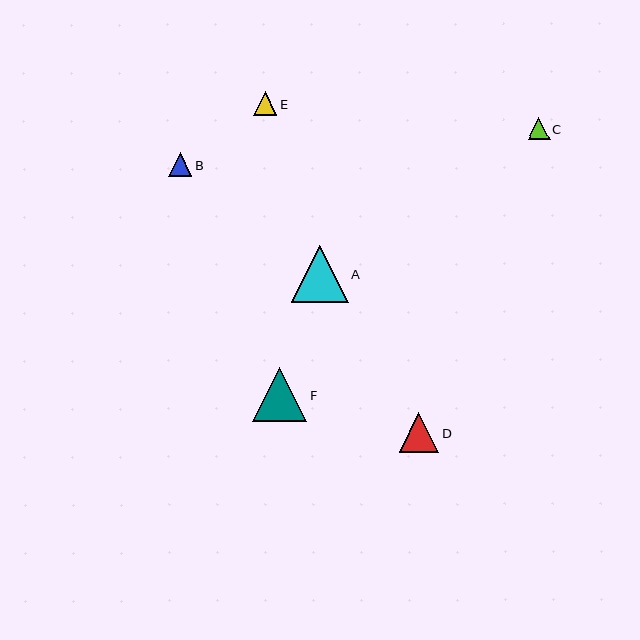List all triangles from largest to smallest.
From largest to smallest: A, F, D, E, B, C.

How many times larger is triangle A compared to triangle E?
Triangle A is approximately 2.4 times the size of triangle E.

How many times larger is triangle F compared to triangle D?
Triangle F is approximately 1.4 times the size of triangle D.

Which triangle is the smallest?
Triangle C is the smallest with a size of approximately 22 pixels.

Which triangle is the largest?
Triangle A is the largest with a size of approximately 57 pixels.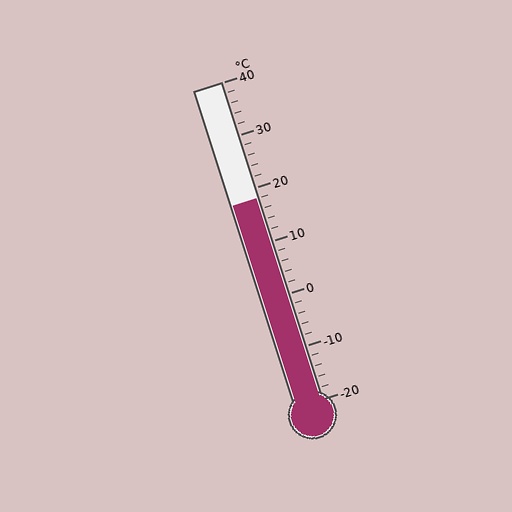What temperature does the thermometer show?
The thermometer shows approximately 18°C.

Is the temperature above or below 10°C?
The temperature is above 10°C.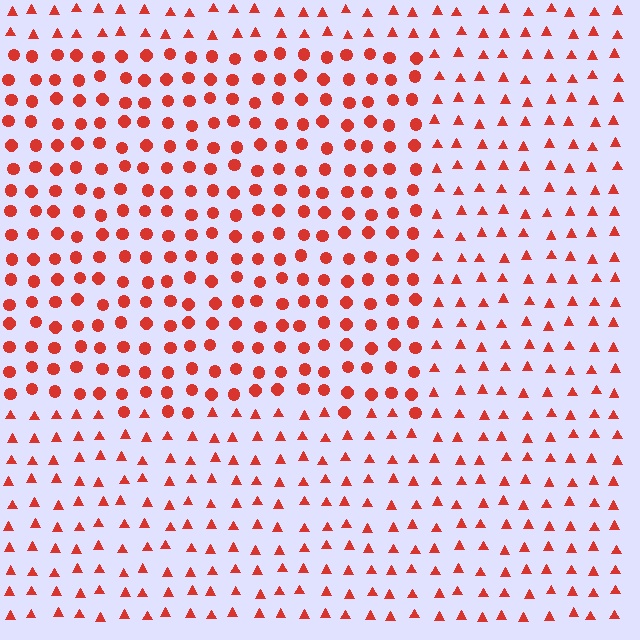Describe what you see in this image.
The image is filled with small red elements arranged in a uniform grid. A rectangle-shaped region contains circles, while the surrounding area contains triangles. The boundary is defined purely by the change in element shape.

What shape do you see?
I see a rectangle.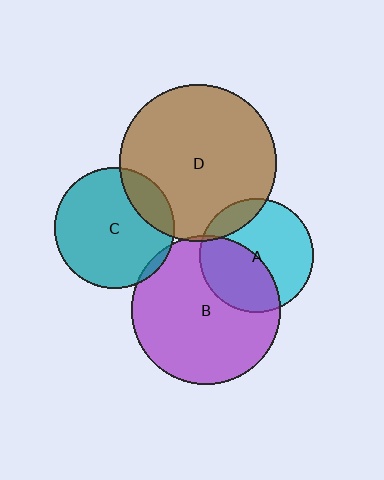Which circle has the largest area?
Circle D (brown).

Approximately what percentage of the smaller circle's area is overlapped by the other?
Approximately 5%.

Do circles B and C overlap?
Yes.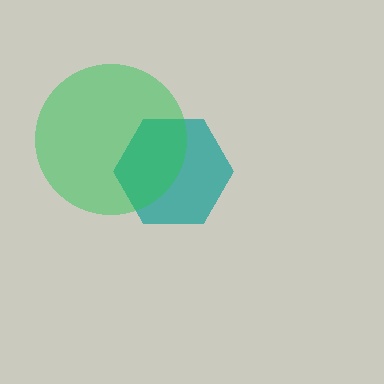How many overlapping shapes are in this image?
There are 2 overlapping shapes in the image.